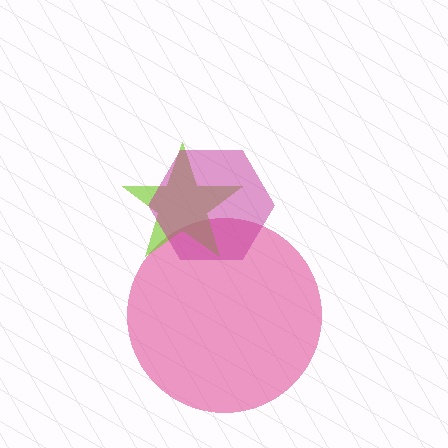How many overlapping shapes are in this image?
There are 3 overlapping shapes in the image.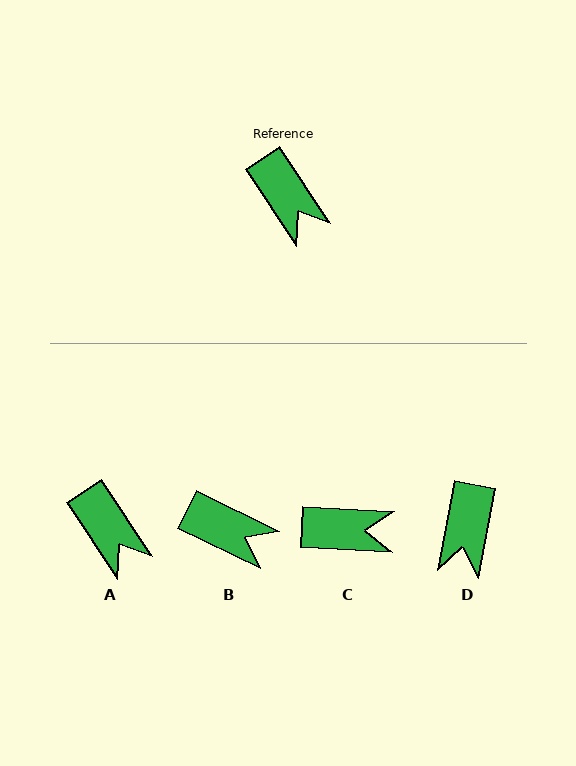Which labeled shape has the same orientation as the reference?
A.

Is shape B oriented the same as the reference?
No, it is off by about 31 degrees.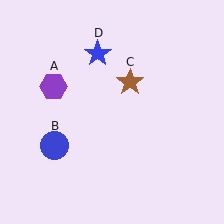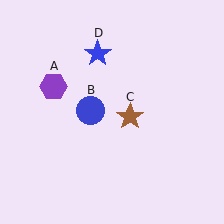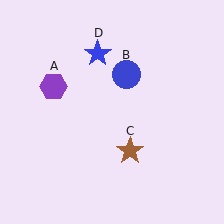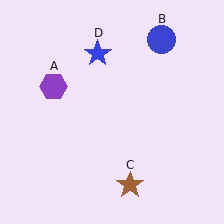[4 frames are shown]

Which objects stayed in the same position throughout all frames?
Purple hexagon (object A) and blue star (object D) remained stationary.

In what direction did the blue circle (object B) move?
The blue circle (object B) moved up and to the right.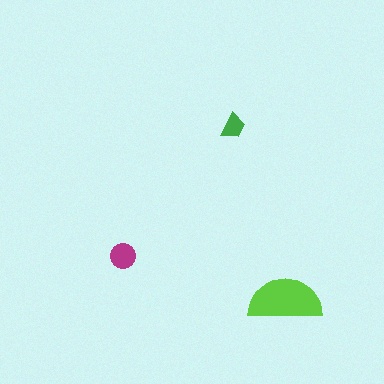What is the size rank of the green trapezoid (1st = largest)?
3rd.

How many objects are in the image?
There are 3 objects in the image.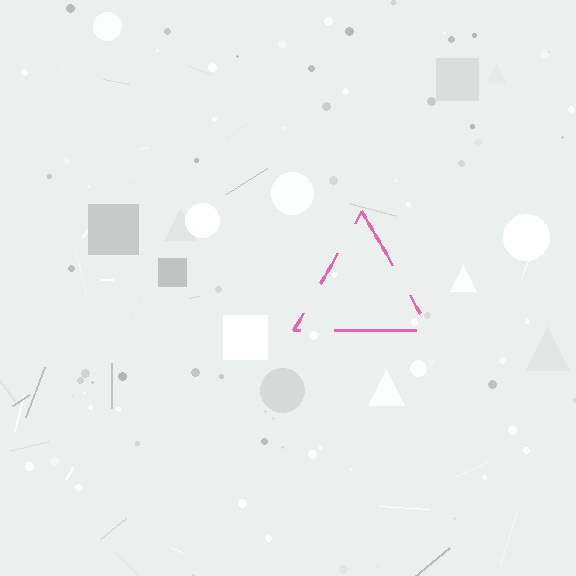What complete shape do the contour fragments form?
The contour fragments form a triangle.